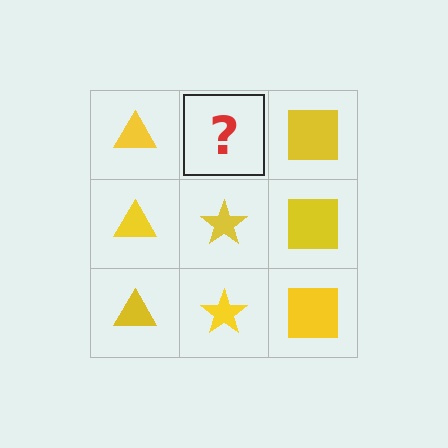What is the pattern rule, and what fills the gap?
The rule is that each column has a consistent shape. The gap should be filled with a yellow star.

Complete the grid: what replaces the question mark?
The question mark should be replaced with a yellow star.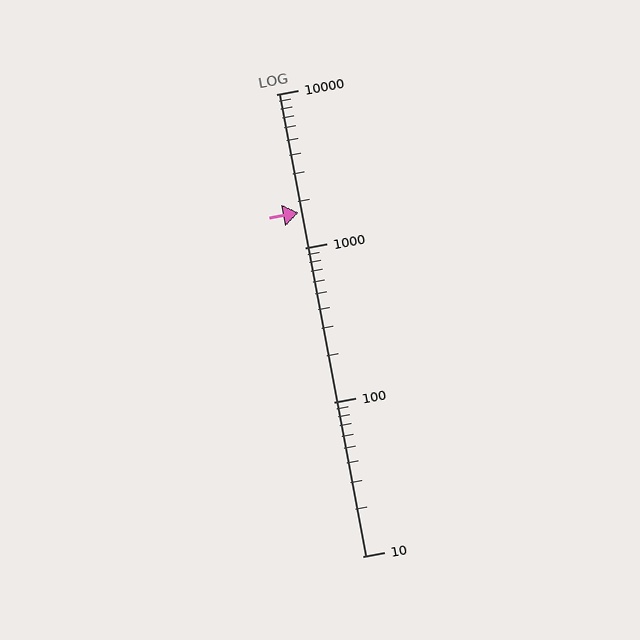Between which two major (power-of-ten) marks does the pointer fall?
The pointer is between 1000 and 10000.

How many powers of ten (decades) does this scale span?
The scale spans 3 decades, from 10 to 10000.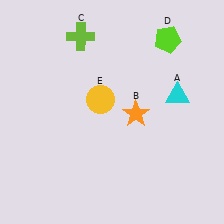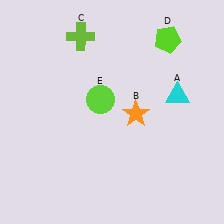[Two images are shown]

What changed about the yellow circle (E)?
In Image 1, E is yellow. In Image 2, it changed to lime.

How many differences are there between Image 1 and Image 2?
There is 1 difference between the two images.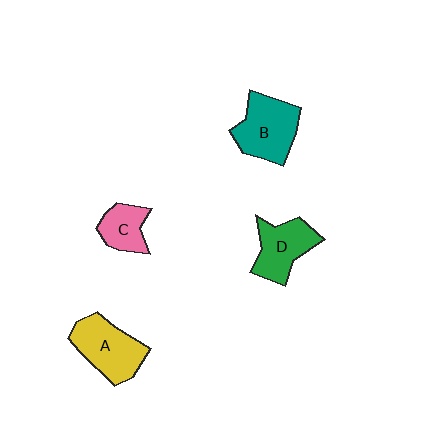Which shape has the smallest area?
Shape C (pink).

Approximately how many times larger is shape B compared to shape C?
Approximately 1.7 times.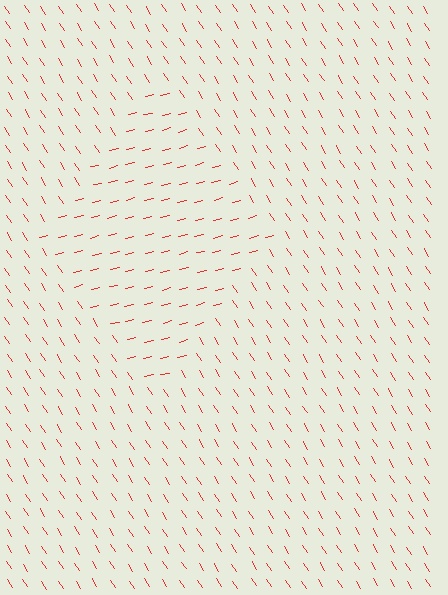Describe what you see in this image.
The image is filled with small red line segments. A diamond region in the image has lines oriented differently from the surrounding lines, creating a visible texture boundary.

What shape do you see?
I see a diamond.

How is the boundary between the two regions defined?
The boundary is defined purely by a change in line orientation (approximately 72 degrees difference). All lines are the same color and thickness.